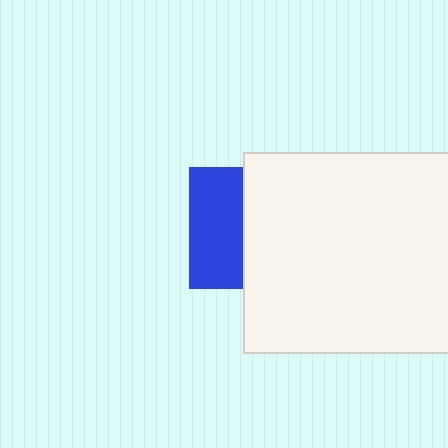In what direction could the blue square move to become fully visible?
The blue square could move left. That would shift it out from behind the white rectangle entirely.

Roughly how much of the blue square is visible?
A small part of it is visible (roughly 44%).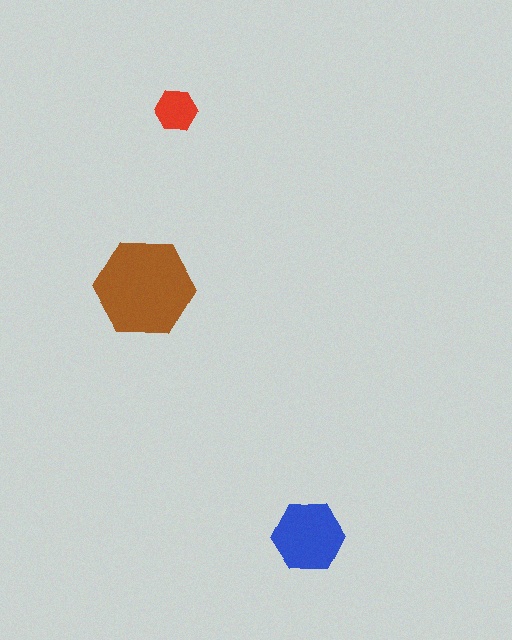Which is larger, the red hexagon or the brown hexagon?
The brown one.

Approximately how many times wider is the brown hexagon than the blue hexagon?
About 1.5 times wider.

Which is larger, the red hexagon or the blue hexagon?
The blue one.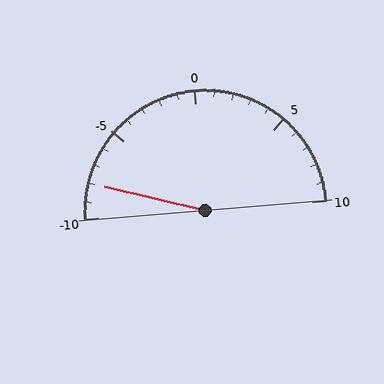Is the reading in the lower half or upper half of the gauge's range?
The reading is in the lower half of the range (-10 to 10).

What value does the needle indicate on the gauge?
The needle indicates approximately -8.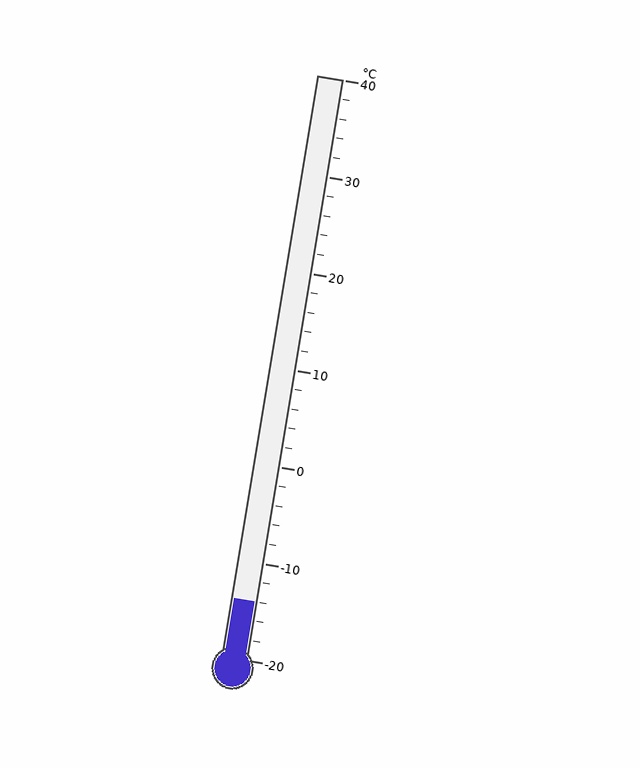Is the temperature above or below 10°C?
The temperature is below 10°C.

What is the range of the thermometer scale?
The thermometer scale ranges from -20°C to 40°C.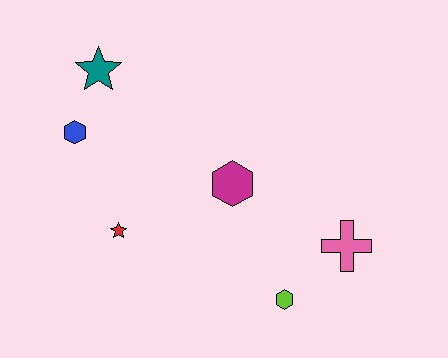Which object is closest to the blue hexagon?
The teal star is closest to the blue hexagon.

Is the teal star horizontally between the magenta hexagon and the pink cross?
No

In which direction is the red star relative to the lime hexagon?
The red star is to the left of the lime hexagon.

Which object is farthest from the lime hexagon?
The teal star is farthest from the lime hexagon.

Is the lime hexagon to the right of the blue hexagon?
Yes